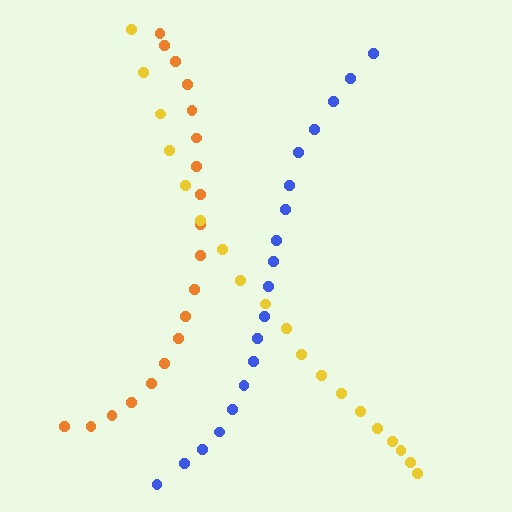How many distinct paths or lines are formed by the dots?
There are 3 distinct paths.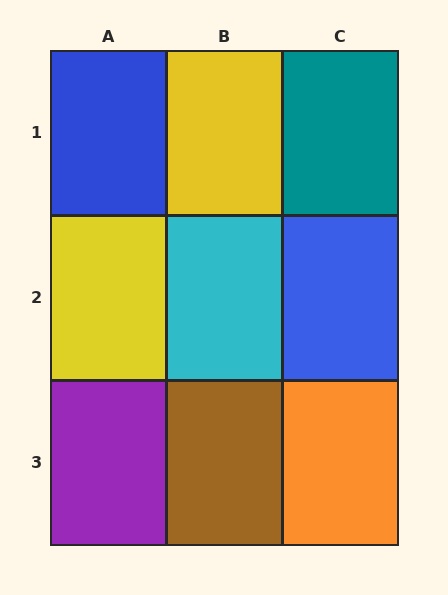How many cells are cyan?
1 cell is cyan.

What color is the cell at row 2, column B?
Cyan.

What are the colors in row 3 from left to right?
Purple, brown, orange.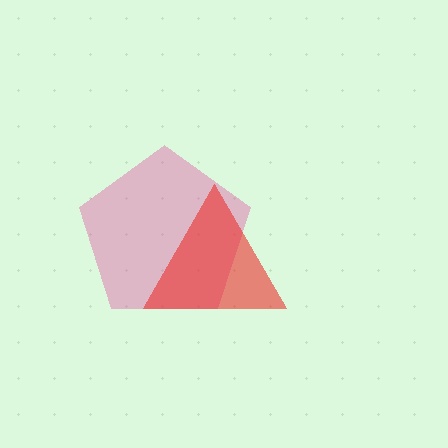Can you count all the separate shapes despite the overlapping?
Yes, there are 2 separate shapes.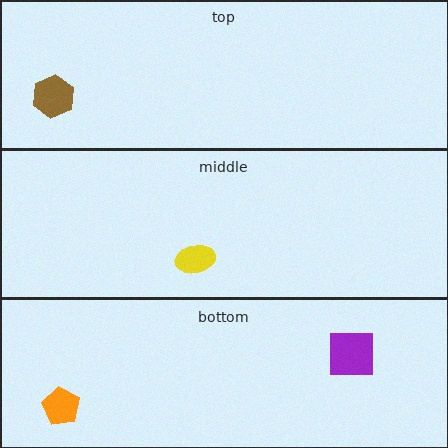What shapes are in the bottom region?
The purple square, the orange pentagon.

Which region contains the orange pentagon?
The bottom region.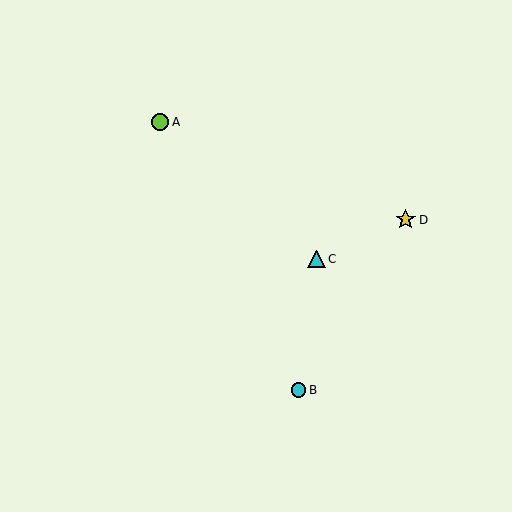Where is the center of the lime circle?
The center of the lime circle is at (160, 122).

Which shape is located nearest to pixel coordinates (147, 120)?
The lime circle (labeled A) at (160, 122) is nearest to that location.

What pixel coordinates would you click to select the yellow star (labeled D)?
Click at (406, 220) to select the yellow star D.